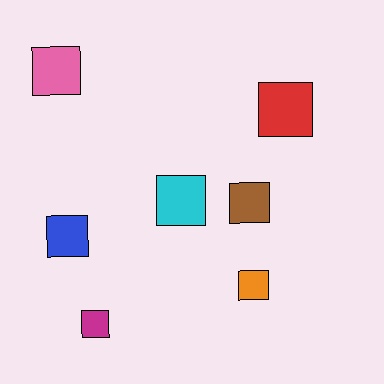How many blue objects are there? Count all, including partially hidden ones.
There is 1 blue object.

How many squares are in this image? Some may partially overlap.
There are 7 squares.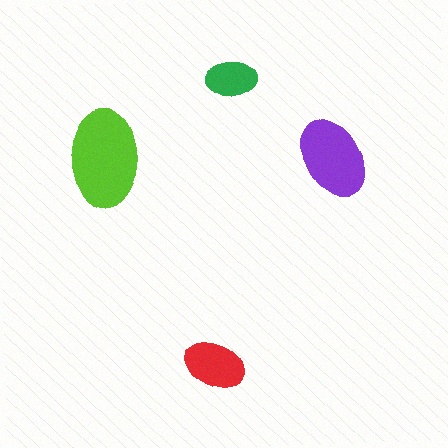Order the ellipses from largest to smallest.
the lime one, the purple one, the red one, the green one.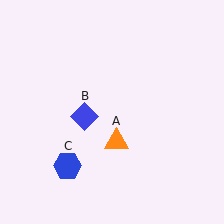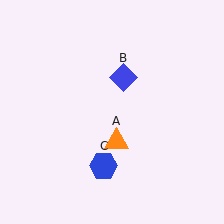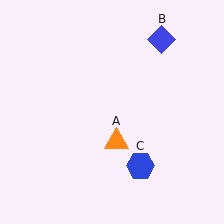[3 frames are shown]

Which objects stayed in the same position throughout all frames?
Orange triangle (object A) remained stationary.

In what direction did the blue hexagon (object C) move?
The blue hexagon (object C) moved right.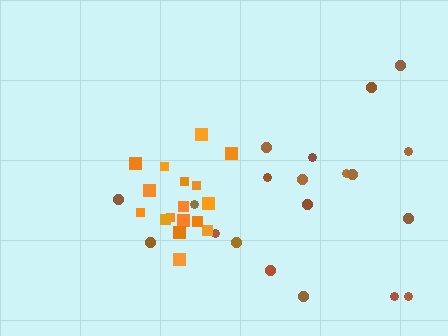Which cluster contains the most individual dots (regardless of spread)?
Brown (20).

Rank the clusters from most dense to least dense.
orange, brown.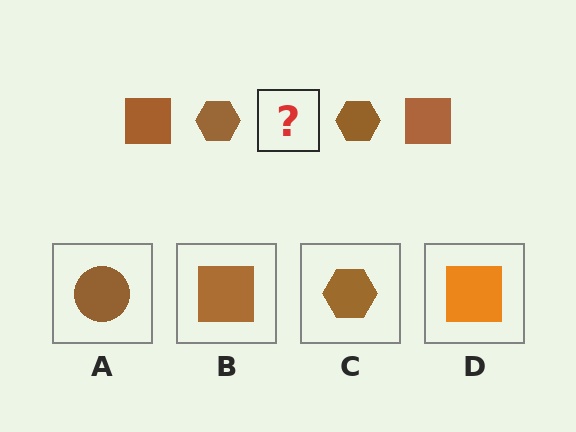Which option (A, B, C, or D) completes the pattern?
B.